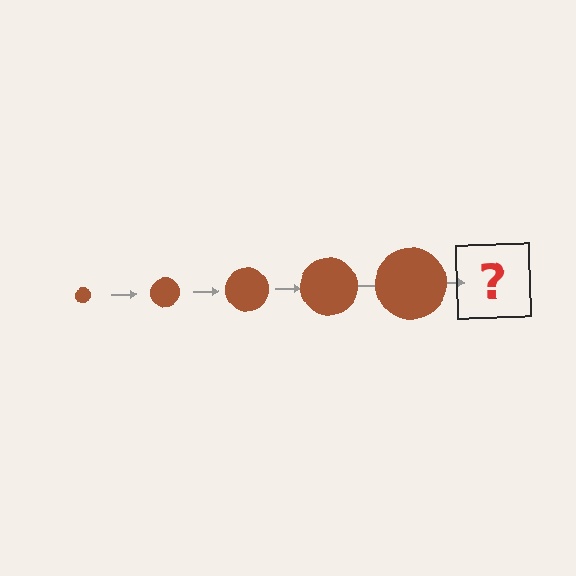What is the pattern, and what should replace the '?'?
The pattern is that the circle gets progressively larger each step. The '?' should be a brown circle, larger than the previous one.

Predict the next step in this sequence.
The next step is a brown circle, larger than the previous one.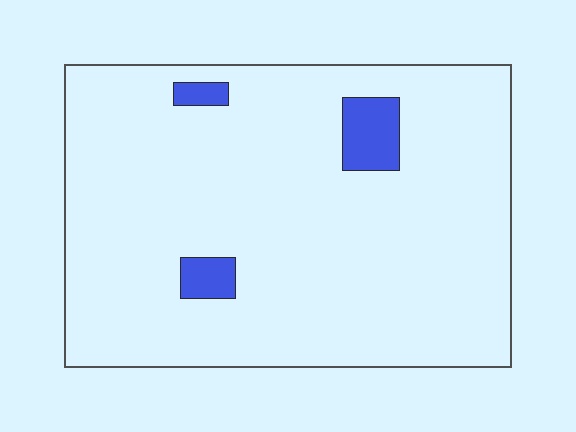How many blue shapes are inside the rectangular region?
3.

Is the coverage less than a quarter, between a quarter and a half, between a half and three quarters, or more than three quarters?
Less than a quarter.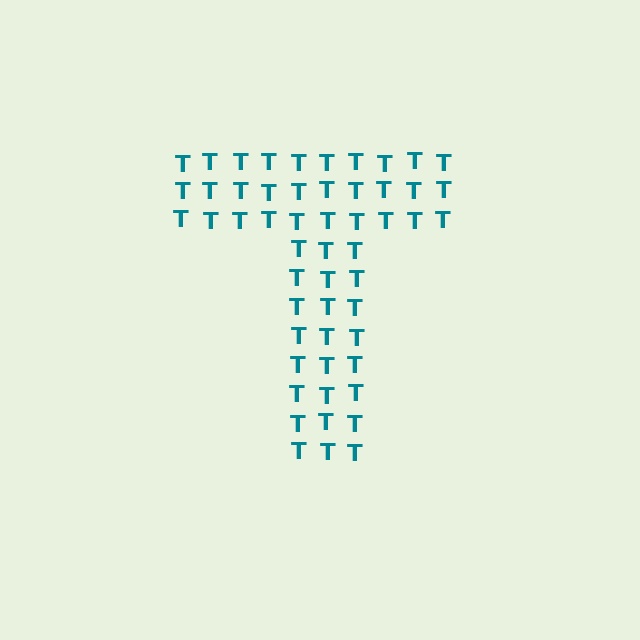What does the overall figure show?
The overall figure shows the letter T.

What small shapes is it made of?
It is made of small letter T's.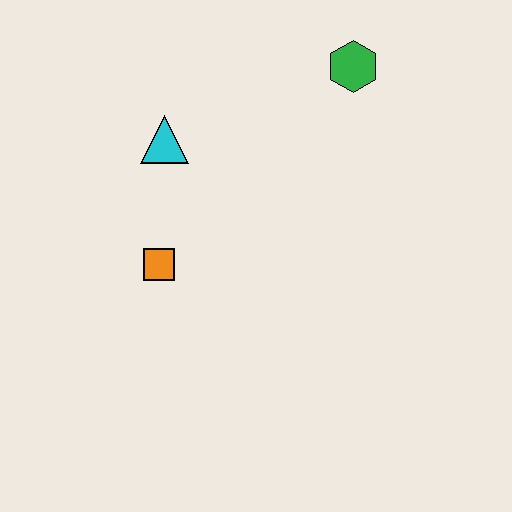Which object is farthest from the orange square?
The green hexagon is farthest from the orange square.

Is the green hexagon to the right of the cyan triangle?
Yes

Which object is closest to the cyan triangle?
The orange square is closest to the cyan triangle.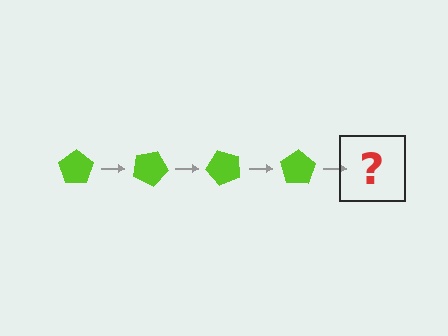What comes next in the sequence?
The next element should be a lime pentagon rotated 100 degrees.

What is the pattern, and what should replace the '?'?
The pattern is that the pentagon rotates 25 degrees each step. The '?' should be a lime pentagon rotated 100 degrees.